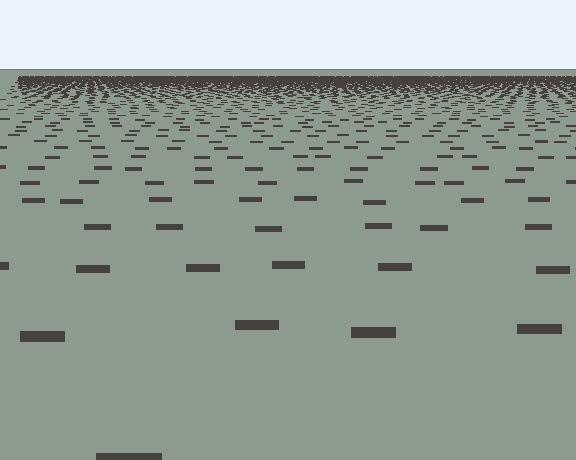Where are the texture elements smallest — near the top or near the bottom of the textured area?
Near the top.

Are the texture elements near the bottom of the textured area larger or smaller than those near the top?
Larger. Near the bottom, elements are closer to the viewer and appear at a bigger on-screen size.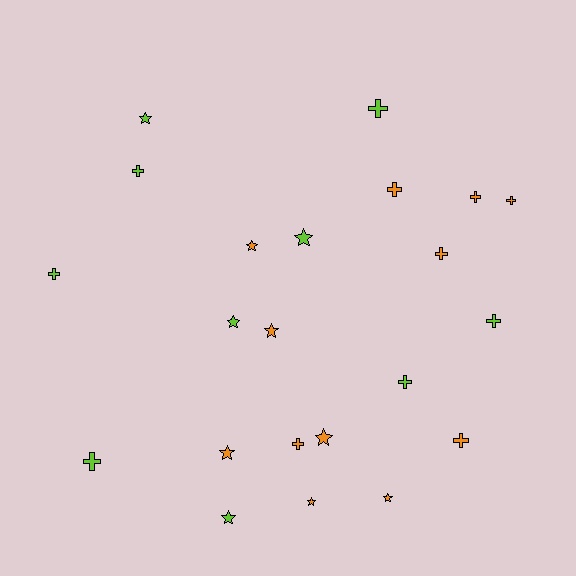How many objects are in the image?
There are 22 objects.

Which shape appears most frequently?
Cross, with 12 objects.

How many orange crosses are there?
There are 6 orange crosses.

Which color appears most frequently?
Orange, with 12 objects.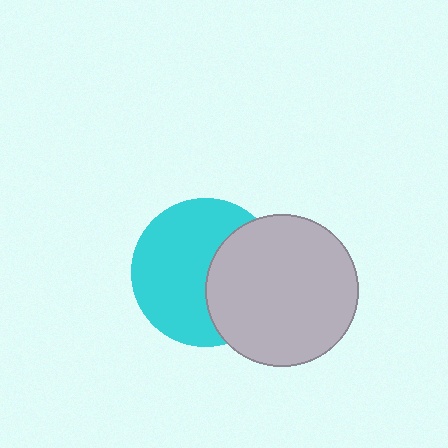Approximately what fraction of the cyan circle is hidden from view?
Roughly 38% of the cyan circle is hidden behind the light gray circle.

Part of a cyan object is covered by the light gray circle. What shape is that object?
It is a circle.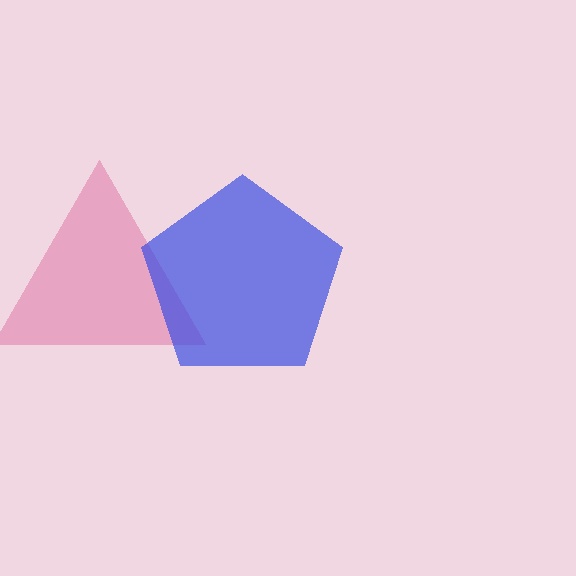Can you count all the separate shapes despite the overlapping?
Yes, there are 2 separate shapes.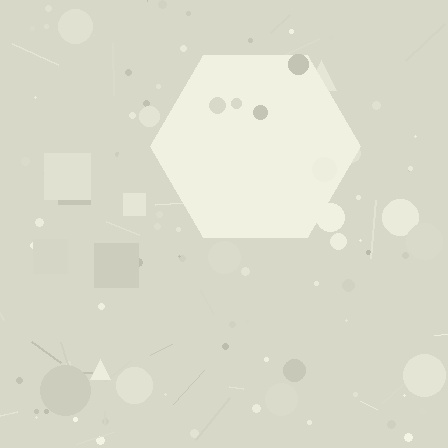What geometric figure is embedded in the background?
A hexagon is embedded in the background.